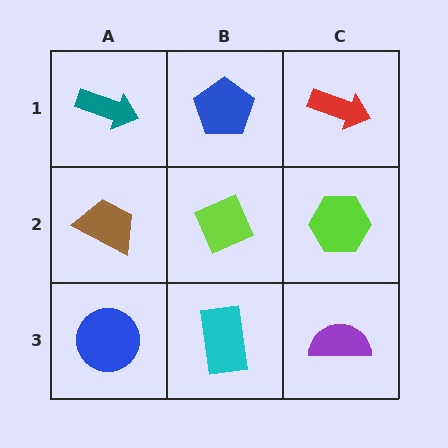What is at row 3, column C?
A purple semicircle.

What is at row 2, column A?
A brown trapezoid.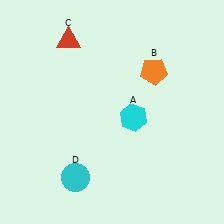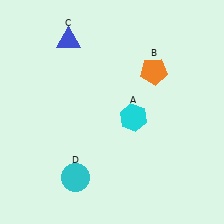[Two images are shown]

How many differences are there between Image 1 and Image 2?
There is 1 difference between the two images.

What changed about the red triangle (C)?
In Image 1, C is red. In Image 2, it changed to blue.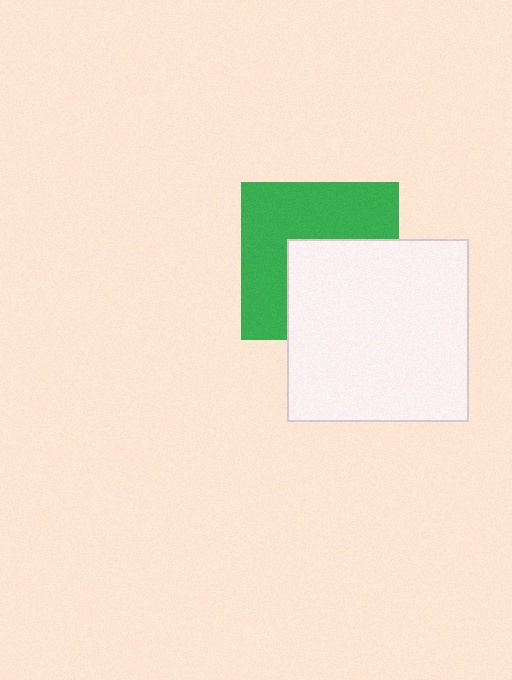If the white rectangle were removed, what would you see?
You would see the complete green square.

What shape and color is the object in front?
The object in front is a white rectangle.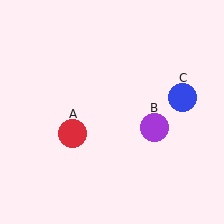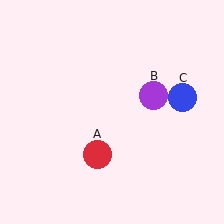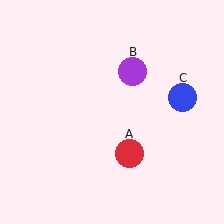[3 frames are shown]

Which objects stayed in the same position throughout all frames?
Blue circle (object C) remained stationary.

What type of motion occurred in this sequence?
The red circle (object A), purple circle (object B) rotated counterclockwise around the center of the scene.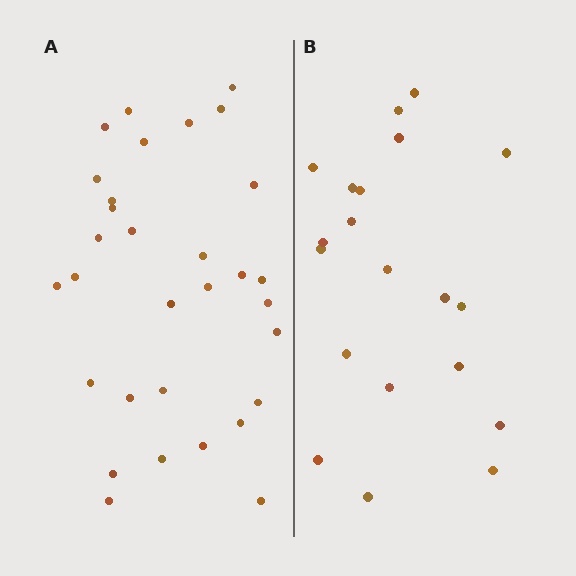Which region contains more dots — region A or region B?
Region A (the left region) has more dots.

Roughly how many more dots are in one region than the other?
Region A has roughly 12 or so more dots than region B.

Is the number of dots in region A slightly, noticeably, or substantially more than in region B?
Region A has substantially more. The ratio is roughly 1.6 to 1.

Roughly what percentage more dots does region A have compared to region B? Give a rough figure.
About 55% more.